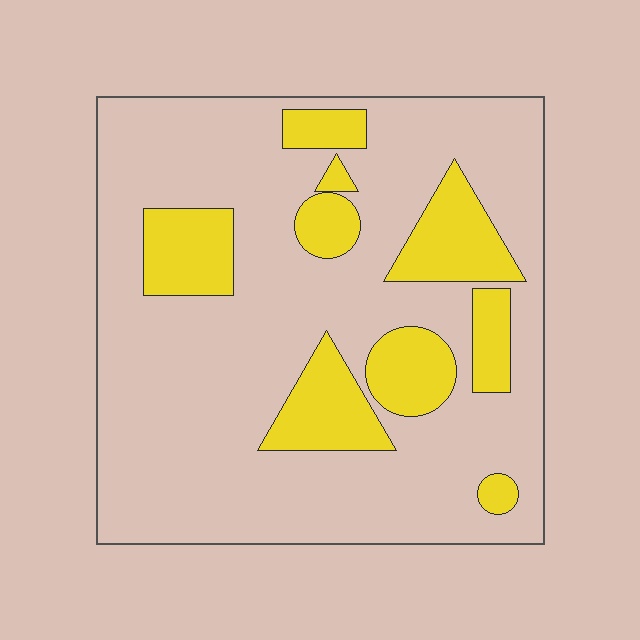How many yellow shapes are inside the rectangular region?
9.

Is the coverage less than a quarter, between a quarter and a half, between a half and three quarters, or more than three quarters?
Less than a quarter.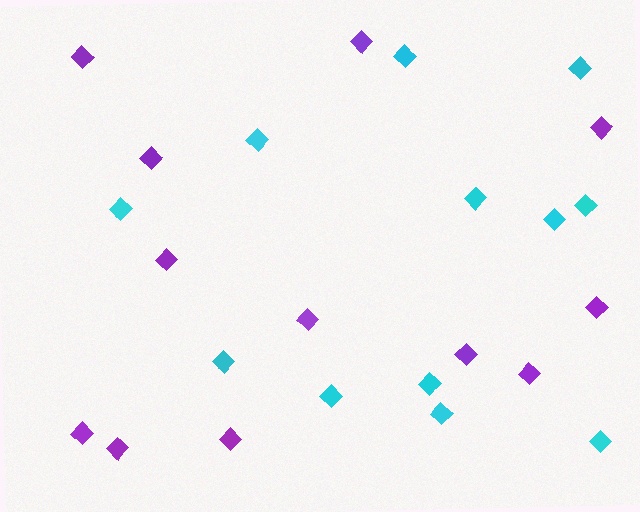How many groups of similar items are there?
There are 2 groups: one group of cyan diamonds (12) and one group of purple diamonds (12).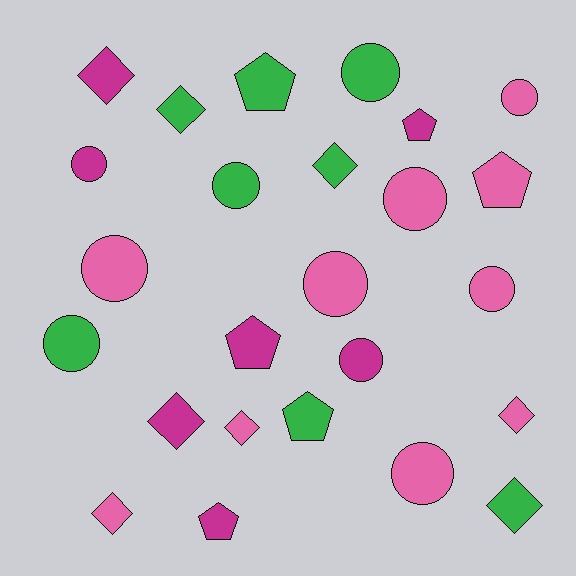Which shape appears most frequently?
Circle, with 11 objects.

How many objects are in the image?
There are 25 objects.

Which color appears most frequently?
Pink, with 10 objects.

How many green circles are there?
There are 3 green circles.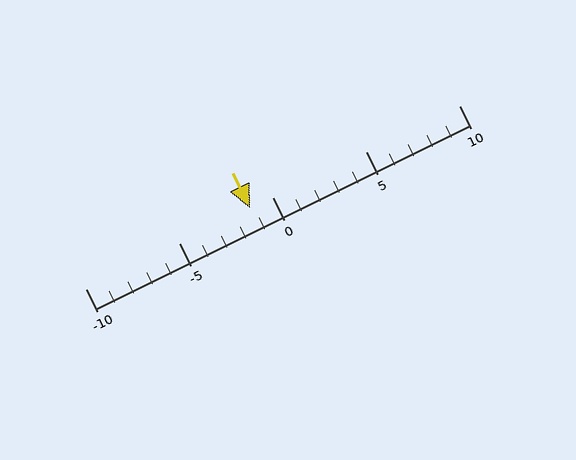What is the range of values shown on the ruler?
The ruler shows values from -10 to 10.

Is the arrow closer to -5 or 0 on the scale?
The arrow is closer to 0.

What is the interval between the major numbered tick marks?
The major tick marks are spaced 5 units apart.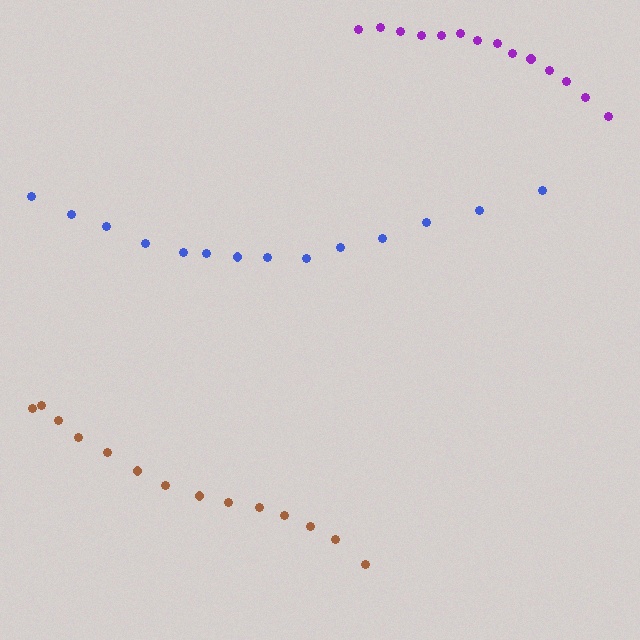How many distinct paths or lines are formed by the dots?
There are 3 distinct paths.